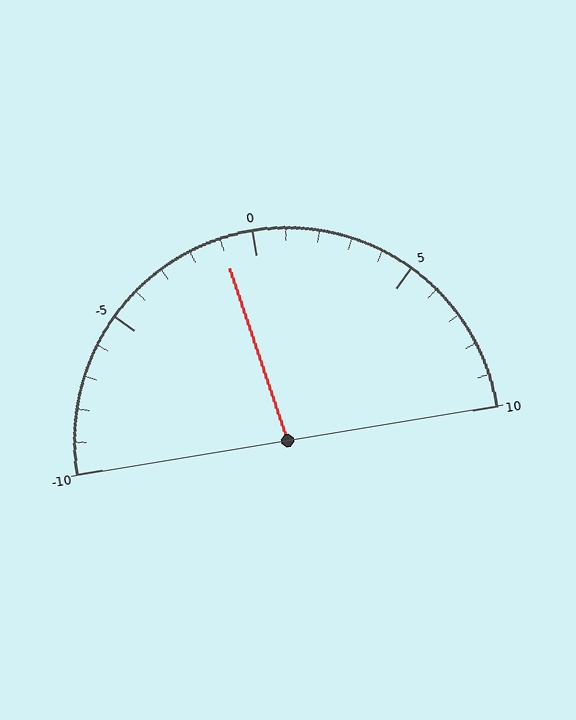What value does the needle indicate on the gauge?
The needle indicates approximately -1.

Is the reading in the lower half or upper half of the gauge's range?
The reading is in the lower half of the range (-10 to 10).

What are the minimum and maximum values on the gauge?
The gauge ranges from -10 to 10.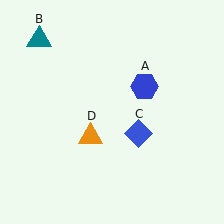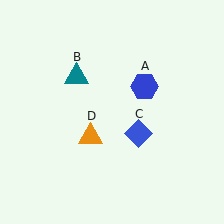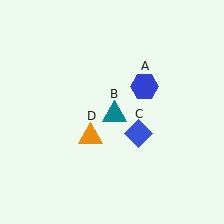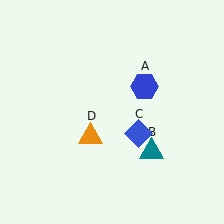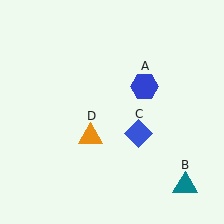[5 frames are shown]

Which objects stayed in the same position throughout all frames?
Blue hexagon (object A) and blue diamond (object C) and orange triangle (object D) remained stationary.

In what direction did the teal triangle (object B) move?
The teal triangle (object B) moved down and to the right.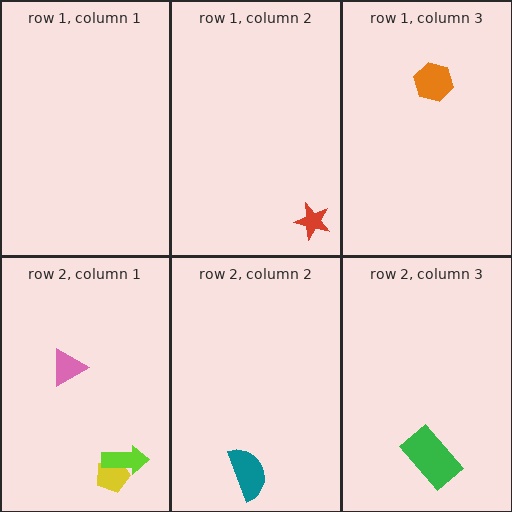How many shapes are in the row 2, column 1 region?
3.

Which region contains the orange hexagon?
The row 1, column 3 region.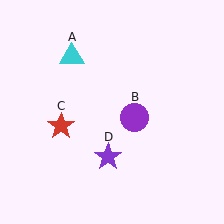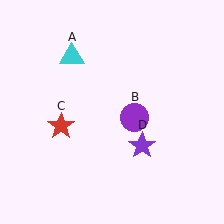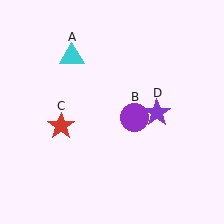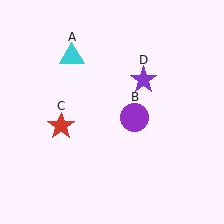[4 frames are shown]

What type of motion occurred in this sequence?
The purple star (object D) rotated counterclockwise around the center of the scene.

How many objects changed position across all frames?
1 object changed position: purple star (object D).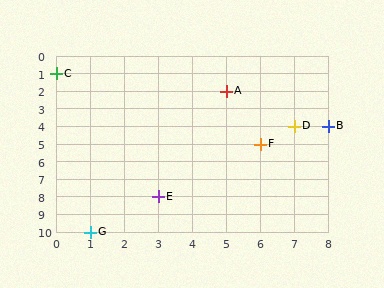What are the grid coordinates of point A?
Point A is at grid coordinates (5, 2).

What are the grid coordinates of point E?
Point E is at grid coordinates (3, 8).